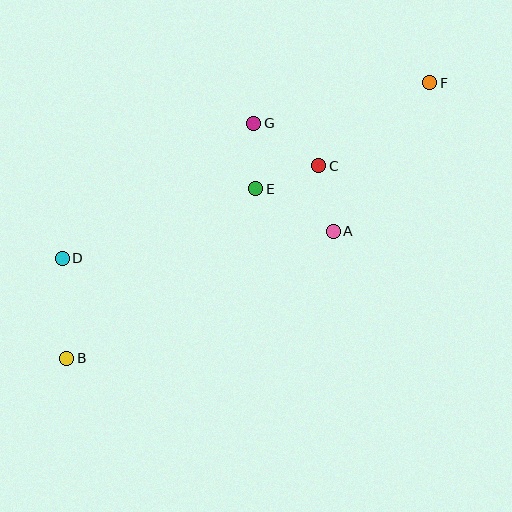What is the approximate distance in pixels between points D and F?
The distance between D and F is approximately 407 pixels.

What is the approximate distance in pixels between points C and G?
The distance between C and G is approximately 78 pixels.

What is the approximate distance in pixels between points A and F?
The distance between A and F is approximately 177 pixels.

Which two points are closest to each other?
Points E and G are closest to each other.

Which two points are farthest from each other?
Points B and F are farthest from each other.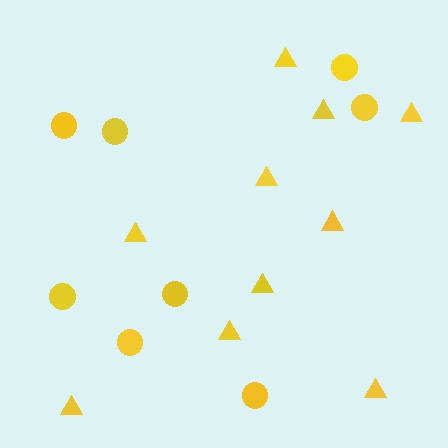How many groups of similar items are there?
There are 2 groups: one group of circles (8) and one group of triangles (10).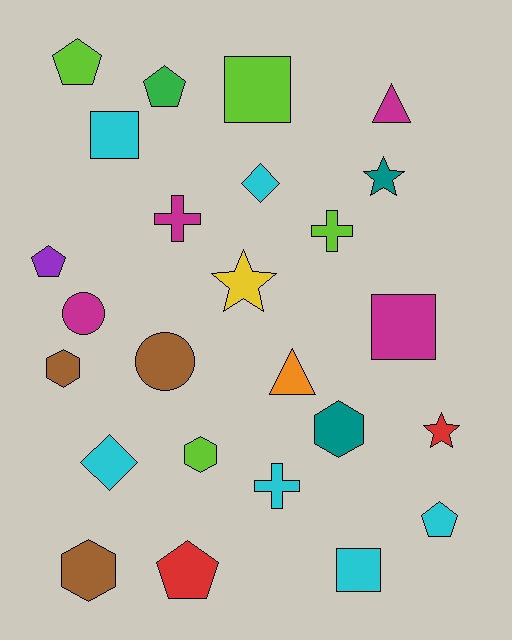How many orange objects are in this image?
There is 1 orange object.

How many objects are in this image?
There are 25 objects.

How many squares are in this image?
There are 4 squares.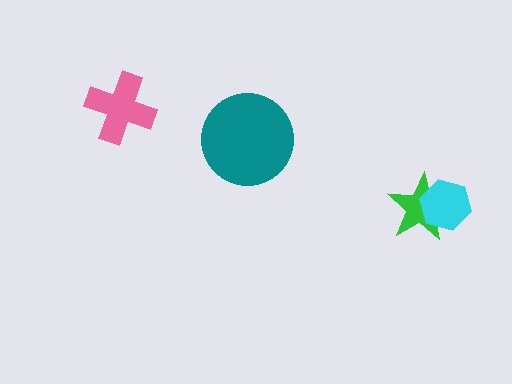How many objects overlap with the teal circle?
0 objects overlap with the teal circle.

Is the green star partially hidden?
Yes, it is partially covered by another shape.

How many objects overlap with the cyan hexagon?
1 object overlaps with the cyan hexagon.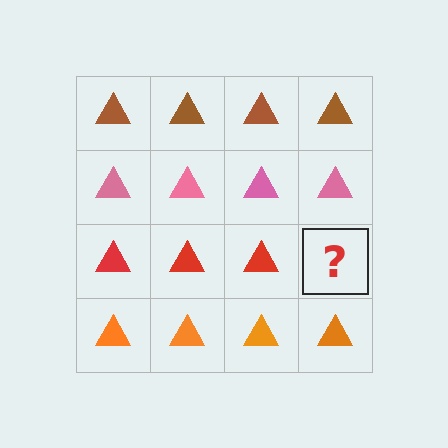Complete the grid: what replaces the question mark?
The question mark should be replaced with a red triangle.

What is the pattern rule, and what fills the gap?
The rule is that each row has a consistent color. The gap should be filled with a red triangle.